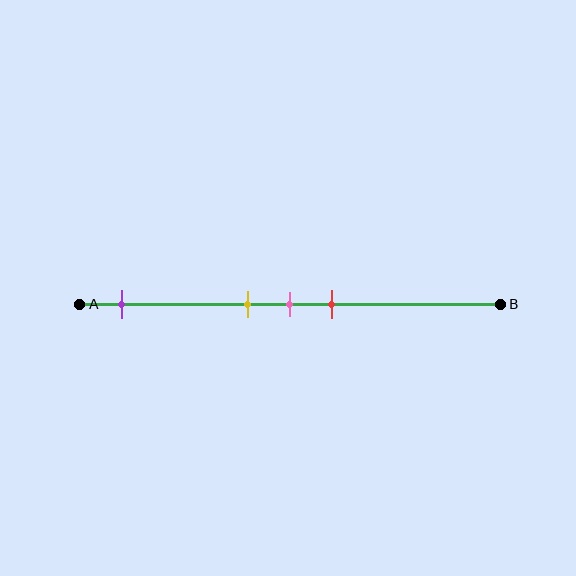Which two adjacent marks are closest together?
The yellow and pink marks are the closest adjacent pair.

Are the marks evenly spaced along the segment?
No, the marks are not evenly spaced.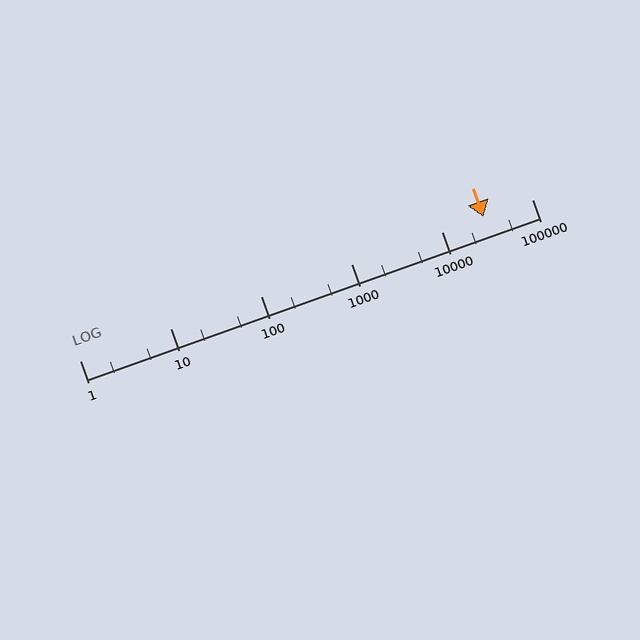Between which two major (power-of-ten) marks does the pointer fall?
The pointer is between 10000 and 100000.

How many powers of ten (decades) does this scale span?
The scale spans 5 decades, from 1 to 100000.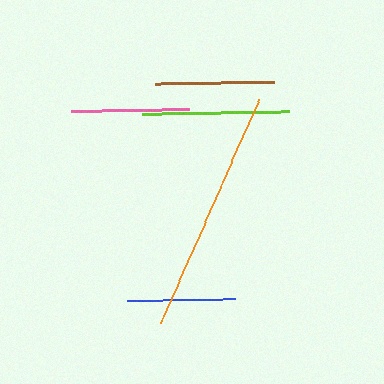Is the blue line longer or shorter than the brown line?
The brown line is longer than the blue line.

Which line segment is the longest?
The orange line is the longest at approximately 244 pixels.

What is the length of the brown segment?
The brown segment is approximately 119 pixels long.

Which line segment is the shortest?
The blue line is the shortest at approximately 108 pixels.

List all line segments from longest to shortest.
From longest to shortest: orange, lime, brown, pink, blue.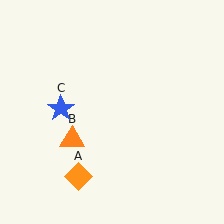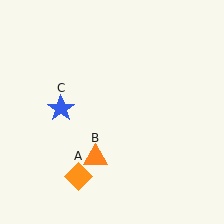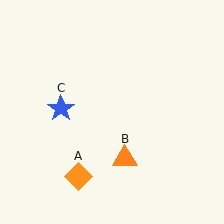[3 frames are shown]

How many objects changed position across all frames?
1 object changed position: orange triangle (object B).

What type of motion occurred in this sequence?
The orange triangle (object B) rotated counterclockwise around the center of the scene.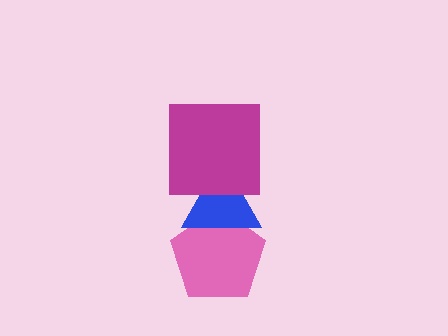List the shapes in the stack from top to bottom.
From top to bottom: the magenta square, the blue triangle, the pink pentagon.